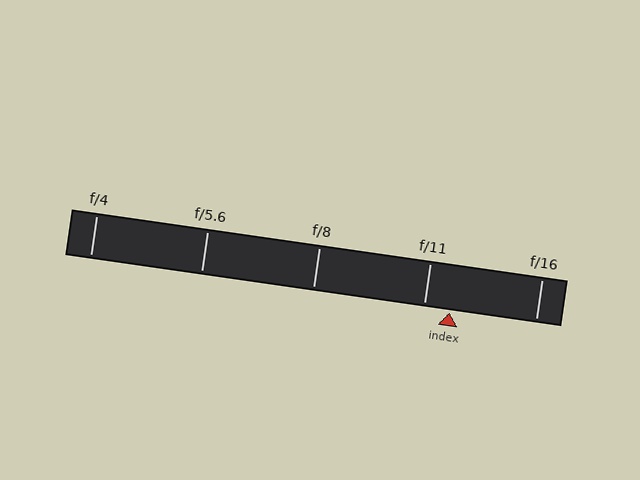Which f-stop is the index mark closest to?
The index mark is closest to f/11.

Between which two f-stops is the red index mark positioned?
The index mark is between f/11 and f/16.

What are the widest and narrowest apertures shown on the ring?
The widest aperture shown is f/4 and the narrowest is f/16.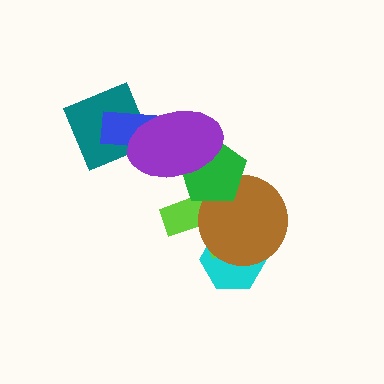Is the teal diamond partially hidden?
Yes, it is partially covered by another shape.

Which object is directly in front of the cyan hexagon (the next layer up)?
The lime cross is directly in front of the cyan hexagon.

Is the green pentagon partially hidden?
Yes, it is partially covered by another shape.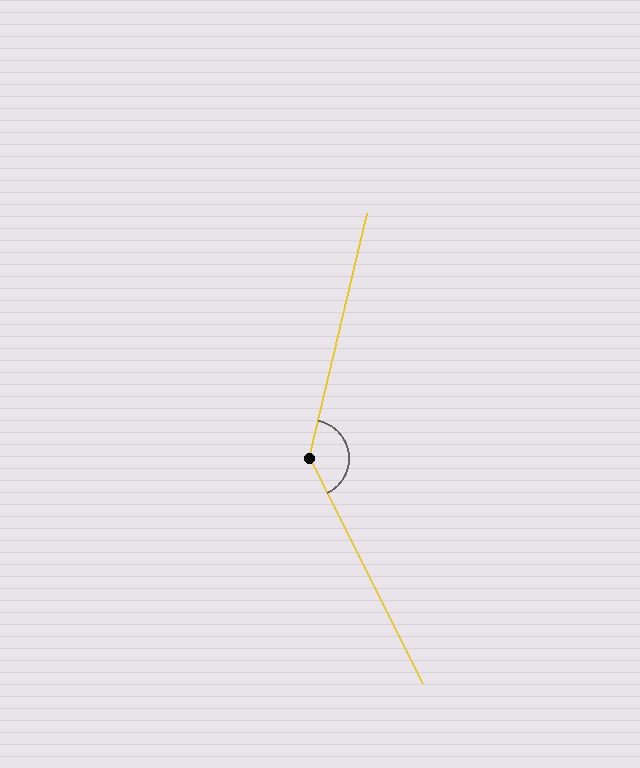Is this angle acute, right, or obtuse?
It is obtuse.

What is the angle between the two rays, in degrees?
Approximately 140 degrees.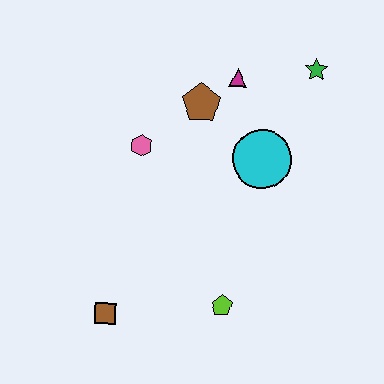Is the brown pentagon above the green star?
No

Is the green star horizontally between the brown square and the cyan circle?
No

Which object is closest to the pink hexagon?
The brown pentagon is closest to the pink hexagon.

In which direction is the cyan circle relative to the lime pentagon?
The cyan circle is above the lime pentagon.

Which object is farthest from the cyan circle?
The brown square is farthest from the cyan circle.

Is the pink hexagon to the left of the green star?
Yes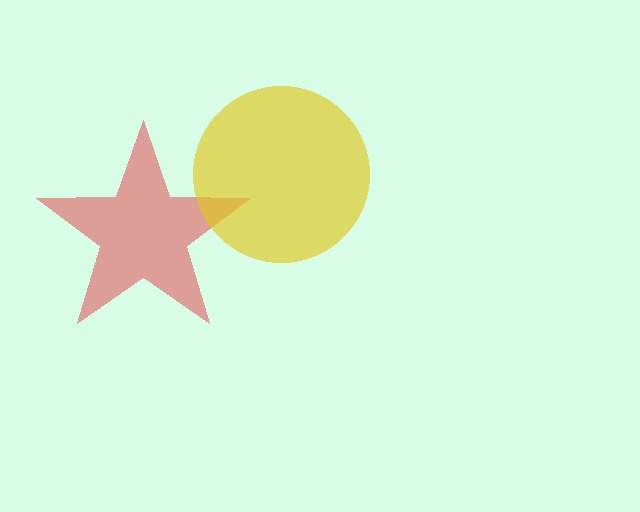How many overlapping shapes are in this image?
There are 2 overlapping shapes in the image.